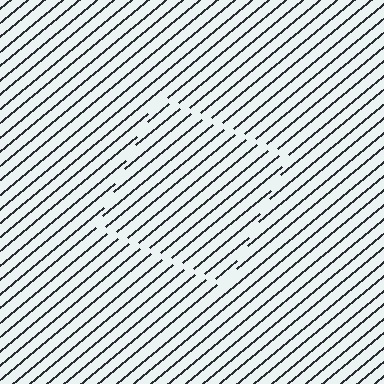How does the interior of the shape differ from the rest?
The interior of the shape contains the same grating, shifted by half a period — the contour is defined by the phase discontinuity where line-ends from the inner and outer gratings abut.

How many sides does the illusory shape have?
4 sides — the line-ends trace a square.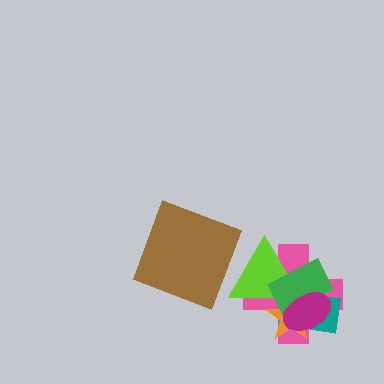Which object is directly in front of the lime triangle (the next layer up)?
The green rectangle is directly in front of the lime triangle.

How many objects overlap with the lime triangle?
5 objects overlap with the lime triangle.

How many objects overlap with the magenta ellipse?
5 objects overlap with the magenta ellipse.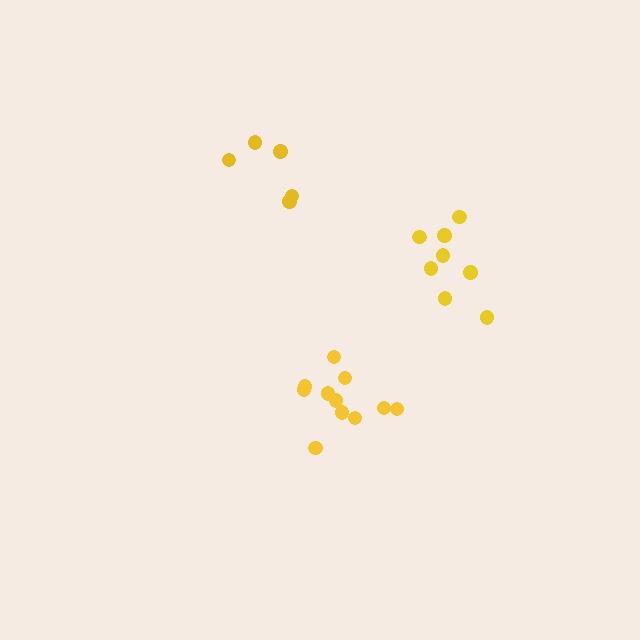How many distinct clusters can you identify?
There are 3 distinct clusters.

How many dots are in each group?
Group 1: 8 dots, Group 2: 5 dots, Group 3: 11 dots (24 total).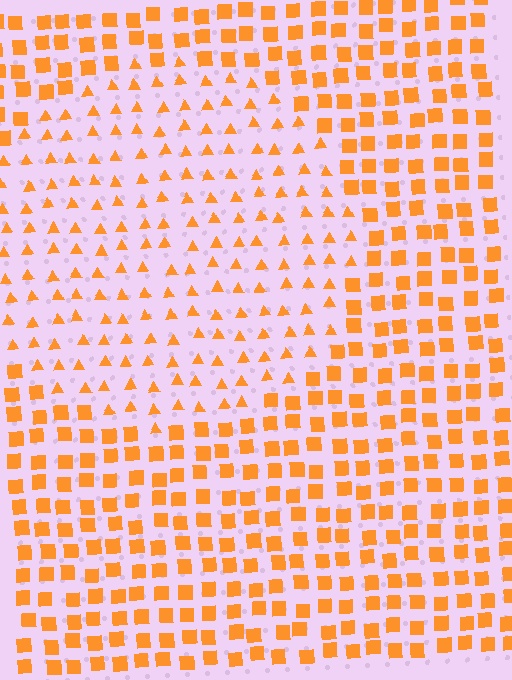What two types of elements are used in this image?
The image uses triangles inside the circle region and squares outside it.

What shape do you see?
I see a circle.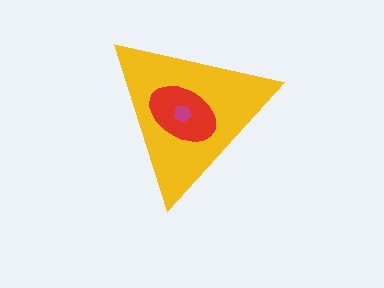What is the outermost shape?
The yellow triangle.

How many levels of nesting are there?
3.